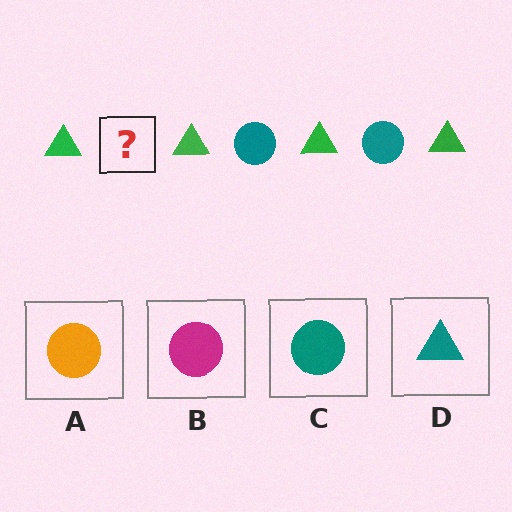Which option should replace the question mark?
Option C.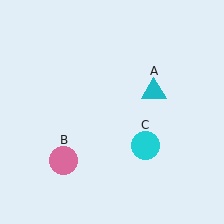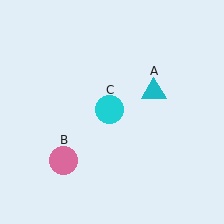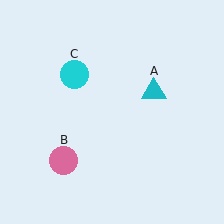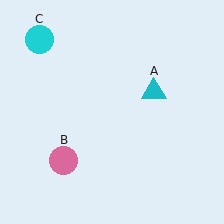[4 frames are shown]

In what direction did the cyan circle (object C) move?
The cyan circle (object C) moved up and to the left.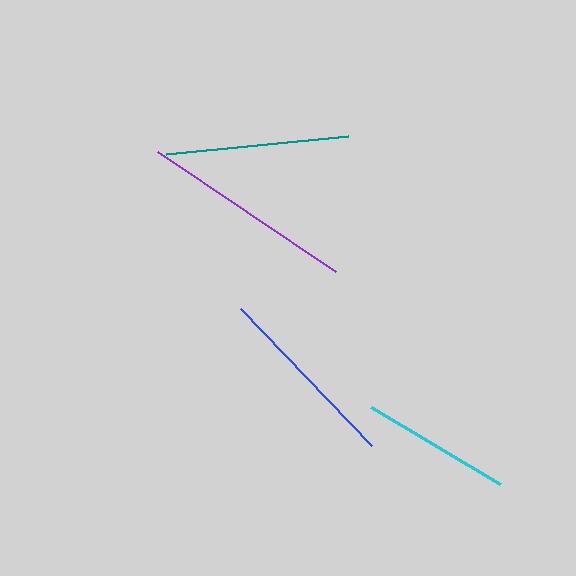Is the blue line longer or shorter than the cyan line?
The blue line is longer than the cyan line.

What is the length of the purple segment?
The purple segment is approximately 215 pixels long.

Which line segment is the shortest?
The cyan line is the shortest at approximately 151 pixels.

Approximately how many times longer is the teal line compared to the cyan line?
The teal line is approximately 1.2 times the length of the cyan line.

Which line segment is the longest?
The purple line is the longest at approximately 215 pixels.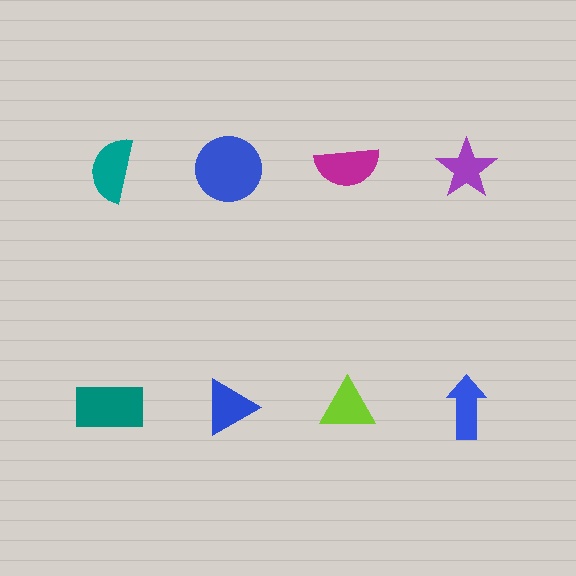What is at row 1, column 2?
A blue circle.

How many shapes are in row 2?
4 shapes.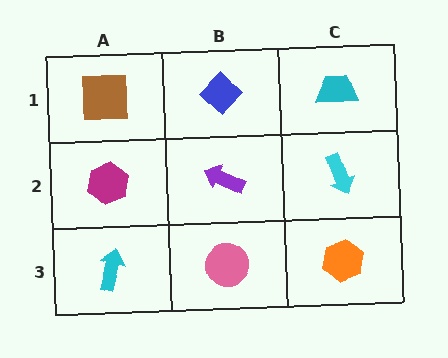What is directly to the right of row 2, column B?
A cyan arrow.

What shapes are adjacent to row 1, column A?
A magenta hexagon (row 2, column A), a blue diamond (row 1, column B).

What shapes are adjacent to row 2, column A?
A brown square (row 1, column A), a cyan arrow (row 3, column A), a purple arrow (row 2, column B).